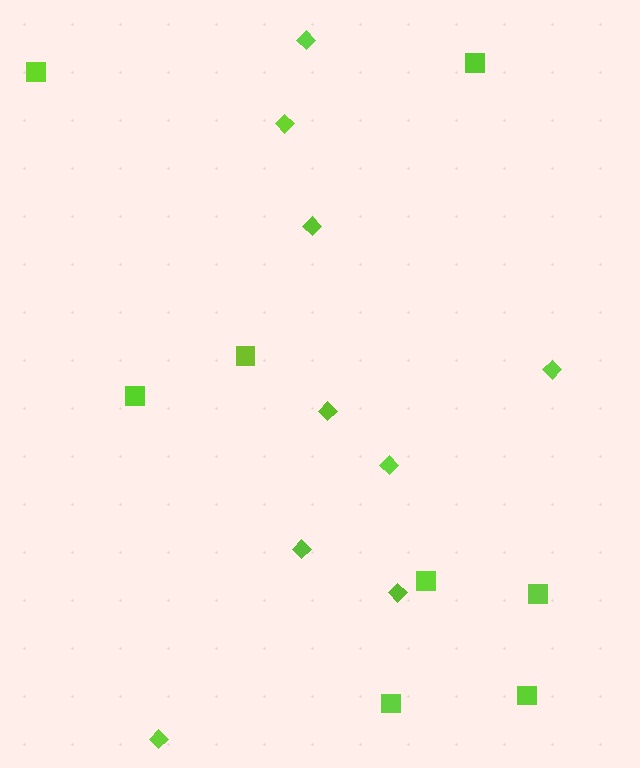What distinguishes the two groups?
There are 2 groups: one group of diamonds (9) and one group of squares (8).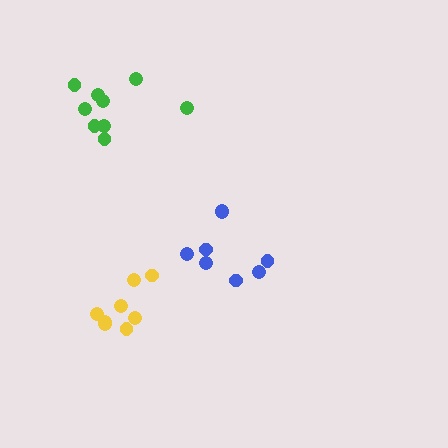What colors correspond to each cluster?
The clusters are colored: green, yellow, blue.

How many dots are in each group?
Group 1: 9 dots, Group 2: 8 dots, Group 3: 8 dots (25 total).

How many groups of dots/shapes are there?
There are 3 groups.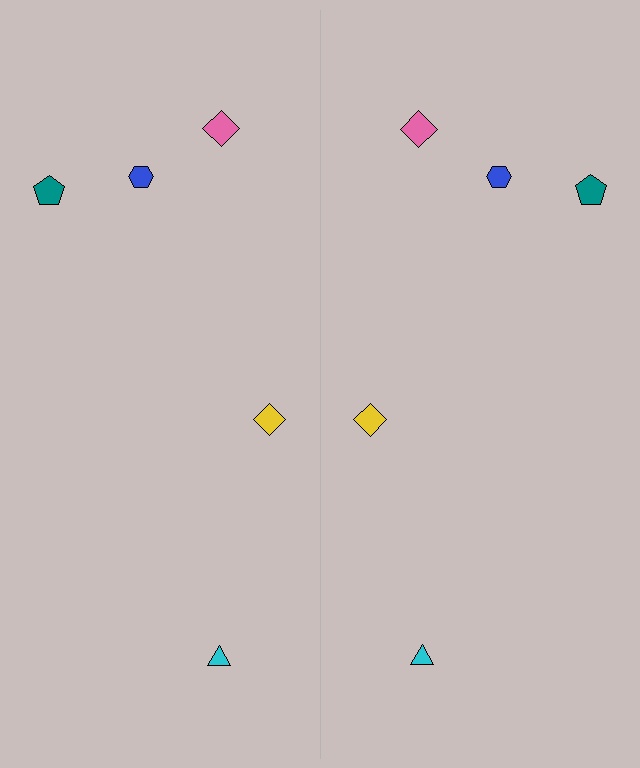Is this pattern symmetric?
Yes, this pattern has bilateral (reflection) symmetry.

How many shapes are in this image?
There are 10 shapes in this image.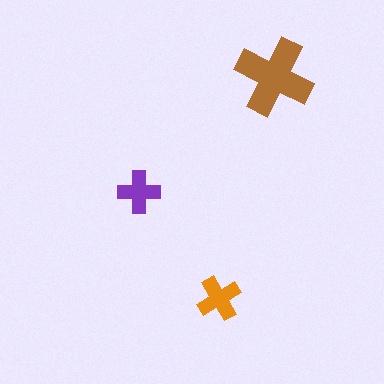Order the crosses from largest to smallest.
the brown one, the orange one, the purple one.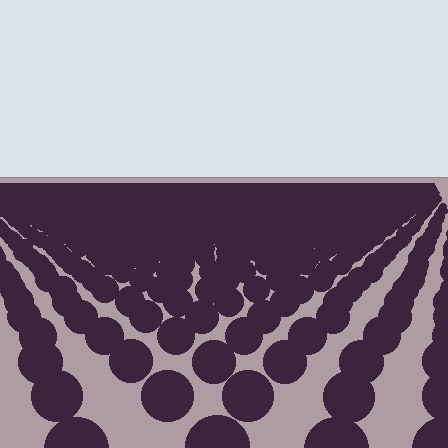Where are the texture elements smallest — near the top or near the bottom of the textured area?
Near the top.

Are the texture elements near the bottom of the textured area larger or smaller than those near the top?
Larger. Near the bottom, elements are closer to the viewer and appear at a bigger on-screen size.